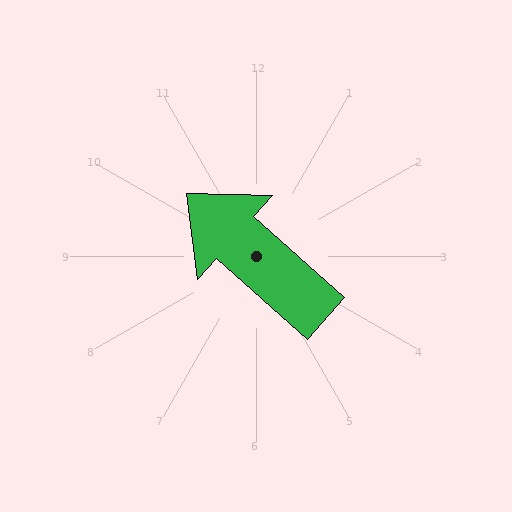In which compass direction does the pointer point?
Northwest.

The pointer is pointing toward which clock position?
Roughly 10 o'clock.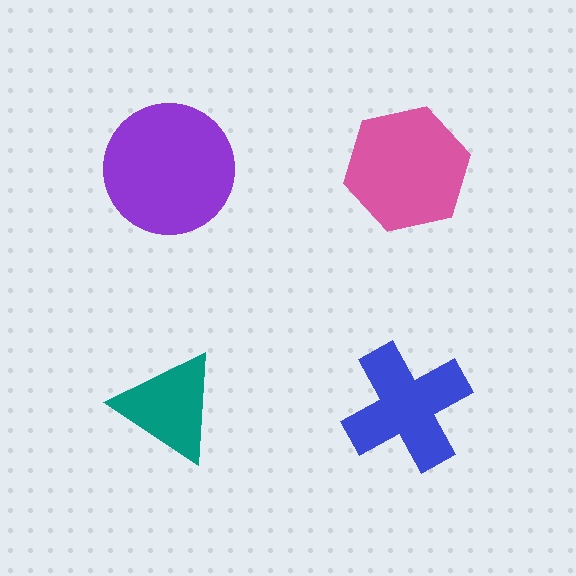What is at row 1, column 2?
A pink hexagon.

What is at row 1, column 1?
A purple circle.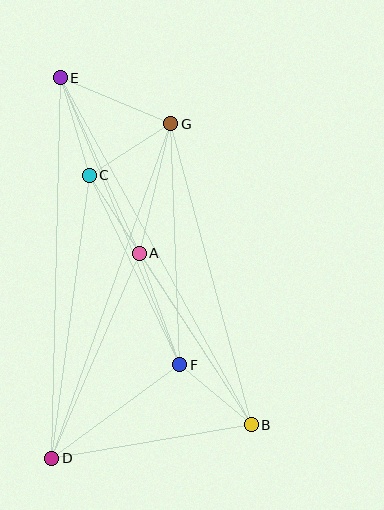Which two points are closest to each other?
Points A and C are closest to each other.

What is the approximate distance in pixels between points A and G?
The distance between A and G is approximately 133 pixels.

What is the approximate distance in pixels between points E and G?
The distance between E and G is approximately 119 pixels.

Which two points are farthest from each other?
Points B and E are farthest from each other.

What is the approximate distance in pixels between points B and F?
The distance between B and F is approximately 93 pixels.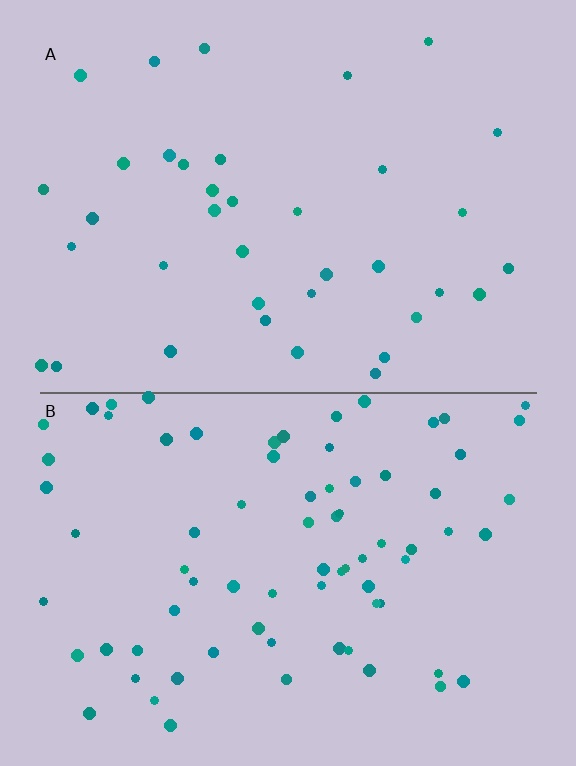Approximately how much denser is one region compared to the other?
Approximately 2.0× — region B over region A.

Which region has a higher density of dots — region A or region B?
B (the bottom).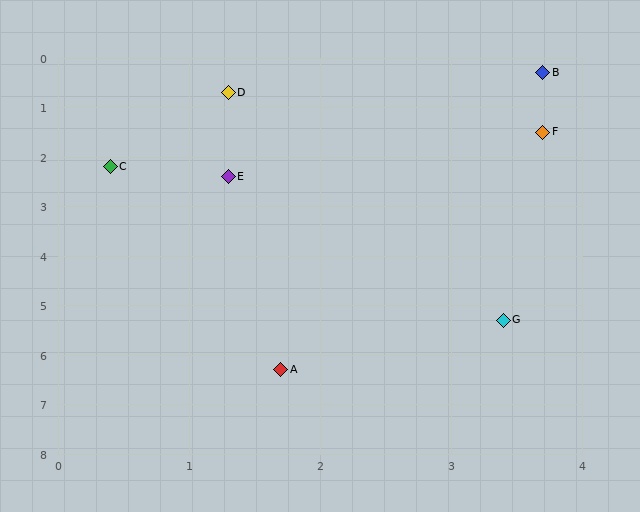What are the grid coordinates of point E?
Point E is at approximately (1.3, 2.4).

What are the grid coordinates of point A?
Point A is at approximately (1.7, 6.3).